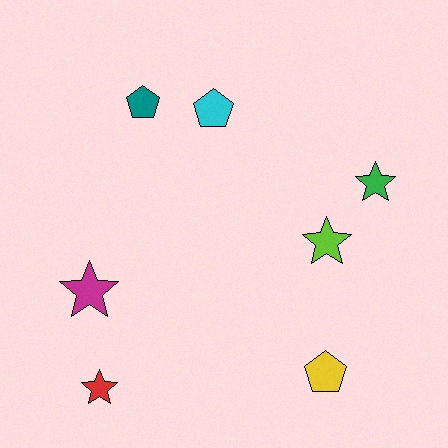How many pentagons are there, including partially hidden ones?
There are 3 pentagons.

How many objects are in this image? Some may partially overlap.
There are 7 objects.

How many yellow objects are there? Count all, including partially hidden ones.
There is 1 yellow object.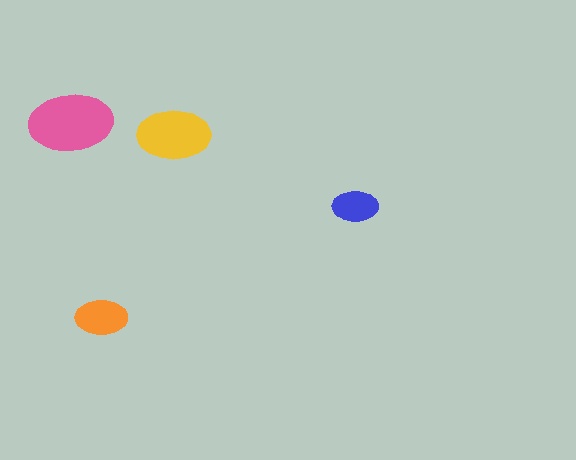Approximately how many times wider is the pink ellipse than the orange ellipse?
About 1.5 times wider.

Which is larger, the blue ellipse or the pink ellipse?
The pink one.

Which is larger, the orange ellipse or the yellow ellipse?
The yellow one.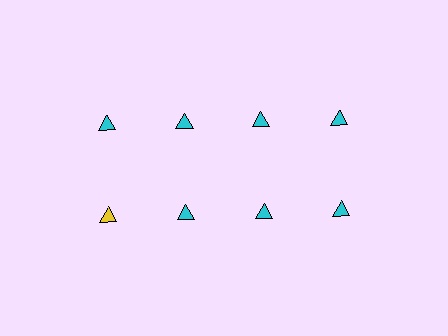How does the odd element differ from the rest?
It has a different color: yellow instead of cyan.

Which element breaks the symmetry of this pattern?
The yellow triangle in the second row, leftmost column breaks the symmetry. All other shapes are cyan triangles.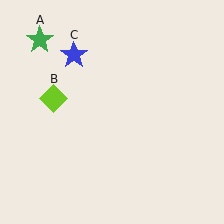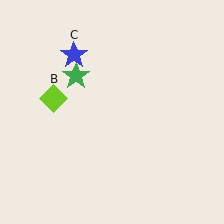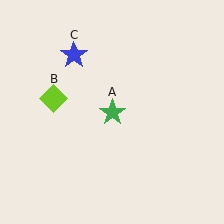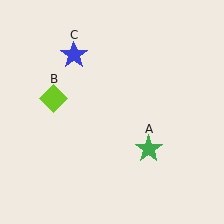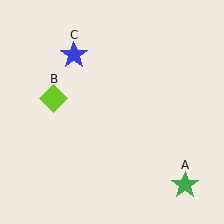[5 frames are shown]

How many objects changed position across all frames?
1 object changed position: green star (object A).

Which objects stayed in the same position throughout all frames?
Lime diamond (object B) and blue star (object C) remained stationary.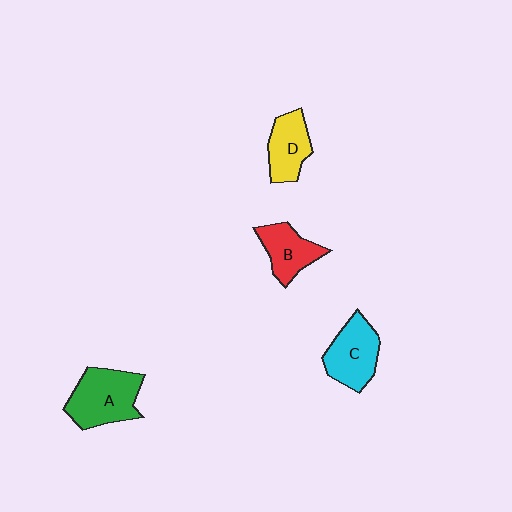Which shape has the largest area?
Shape A (green).